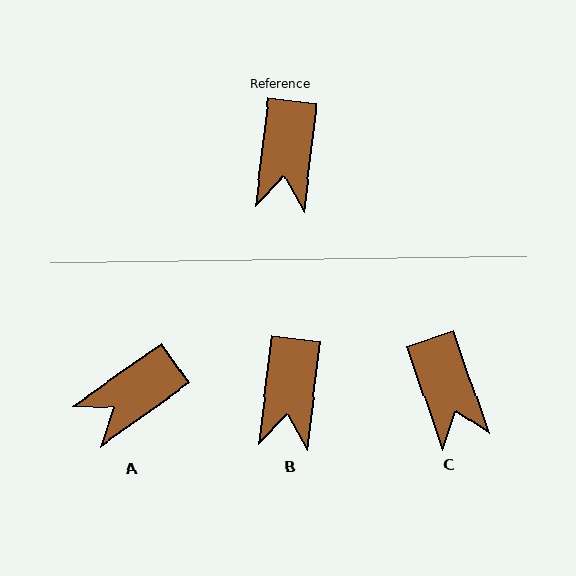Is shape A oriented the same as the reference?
No, it is off by about 49 degrees.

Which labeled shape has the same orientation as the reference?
B.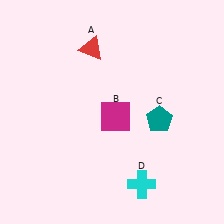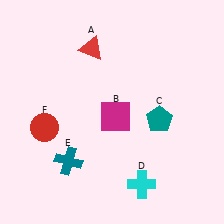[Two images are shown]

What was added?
A teal cross (E), a red circle (F) were added in Image 2.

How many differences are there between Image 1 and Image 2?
There are 2 differences between the two images.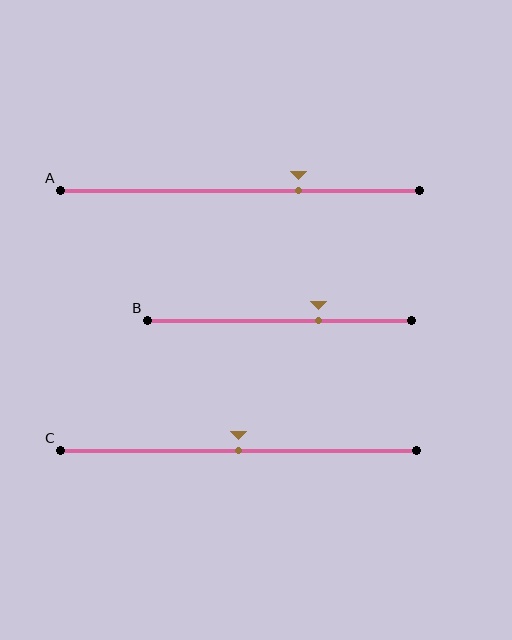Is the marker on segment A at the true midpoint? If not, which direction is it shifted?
No, the marker on segment A is shifted to the right by about 16% of the segment length.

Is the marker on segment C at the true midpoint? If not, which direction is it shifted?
Yes, the marker on segment C is at the true midpoint.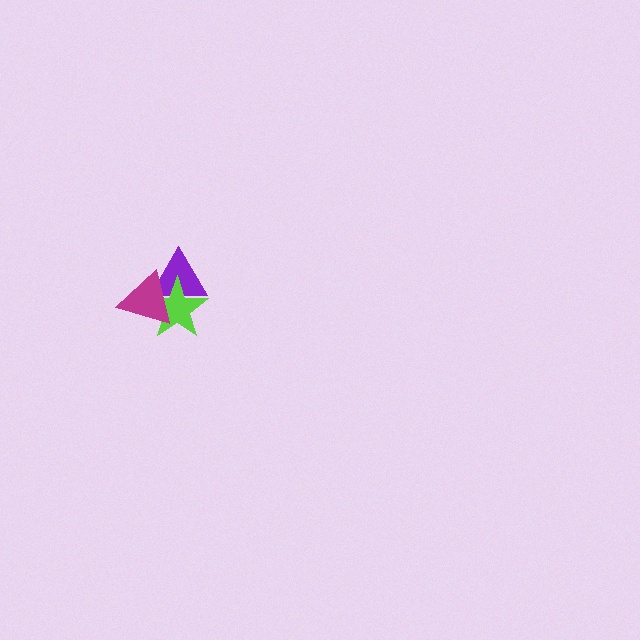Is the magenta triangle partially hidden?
No, no other shape covers it.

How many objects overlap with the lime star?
2 objects overlap with the lime star.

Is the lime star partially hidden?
Yes, it is partially covered by another shape.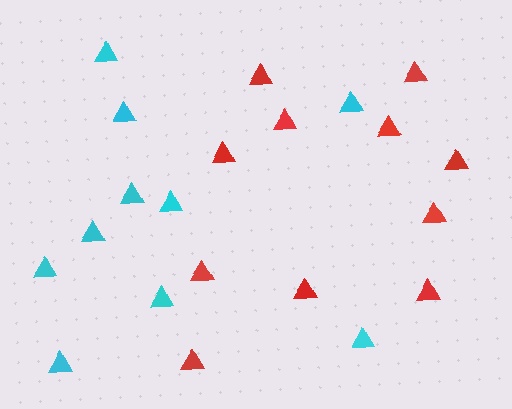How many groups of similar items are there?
There are 2 groups: one group of cyan triangles (10) and one group of red triangles (11).